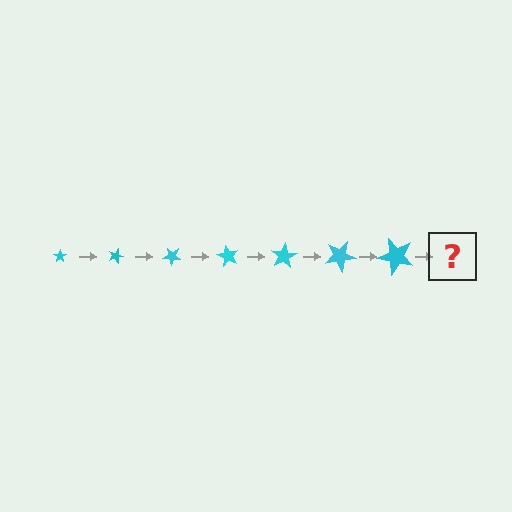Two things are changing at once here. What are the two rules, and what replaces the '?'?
The two rules are that the star grows larger each step and it rotates 20 degrees each step. The '?' should be a star, larger than the previous one and rotated 140 degrees from the start.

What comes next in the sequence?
The next element should be a star, larger than the previous one and rotated 140 degrees from the start.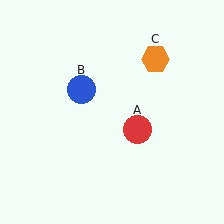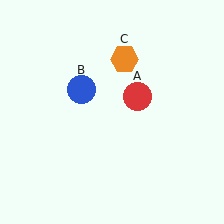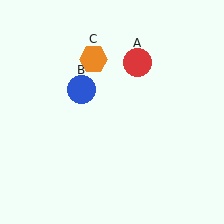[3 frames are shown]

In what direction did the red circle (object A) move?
The red circle (object A) moved up.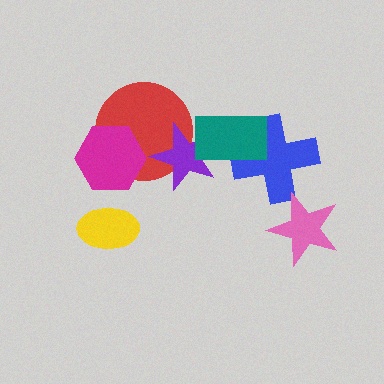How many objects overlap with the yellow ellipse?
0 objects overlap with the yellow ellipse.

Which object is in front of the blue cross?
The teal rectangle is in front of the blue cross.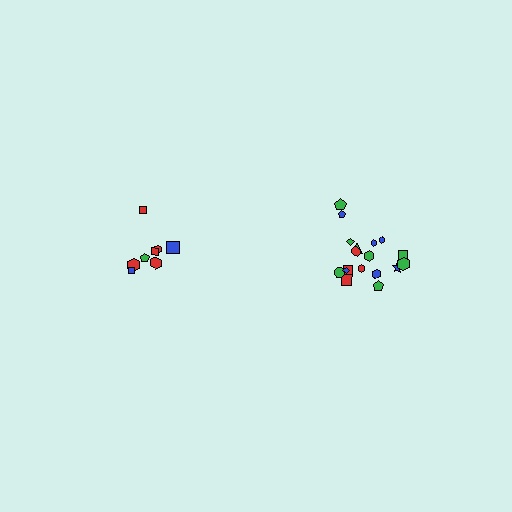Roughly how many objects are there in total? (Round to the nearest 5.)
Roughly 25 objects in total.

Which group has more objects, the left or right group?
The right group.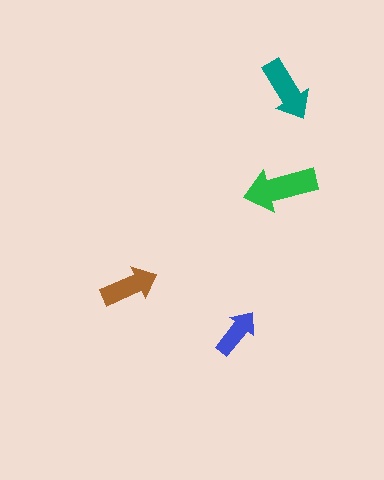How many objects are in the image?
There are 4 objects in the image.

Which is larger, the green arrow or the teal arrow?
The green one.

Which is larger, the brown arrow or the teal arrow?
The teal one.